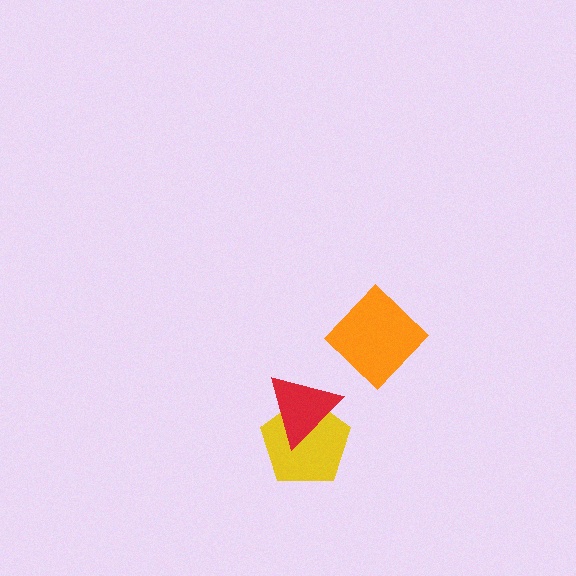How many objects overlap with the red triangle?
1 object overlaps with the red triangle.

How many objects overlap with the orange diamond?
0 objects overlap with the orange diamond.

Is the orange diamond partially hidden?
No, no other shape covers it.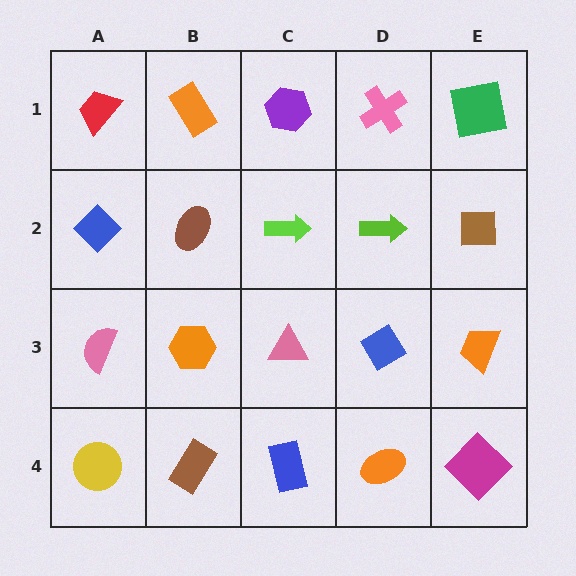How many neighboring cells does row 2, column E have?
3.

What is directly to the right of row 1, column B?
A purple hexagon.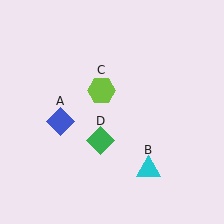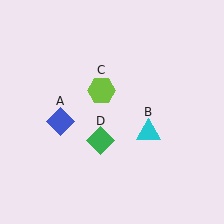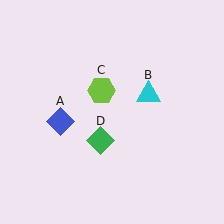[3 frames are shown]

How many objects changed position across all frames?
1 object changed position: cyan triangle (object B).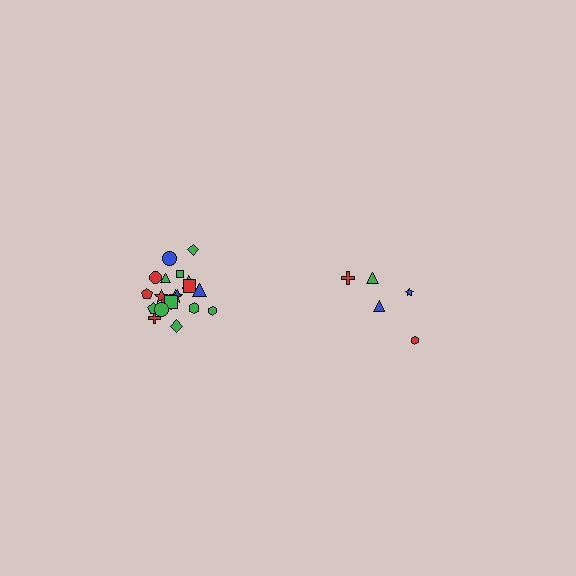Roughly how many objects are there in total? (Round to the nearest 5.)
Roughly 25 objects in total.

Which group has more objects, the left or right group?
The left group.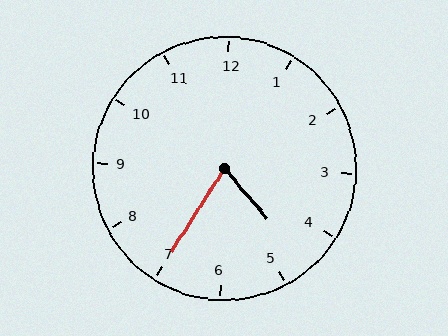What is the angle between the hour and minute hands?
Approximately 72 degrees.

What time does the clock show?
4:35.